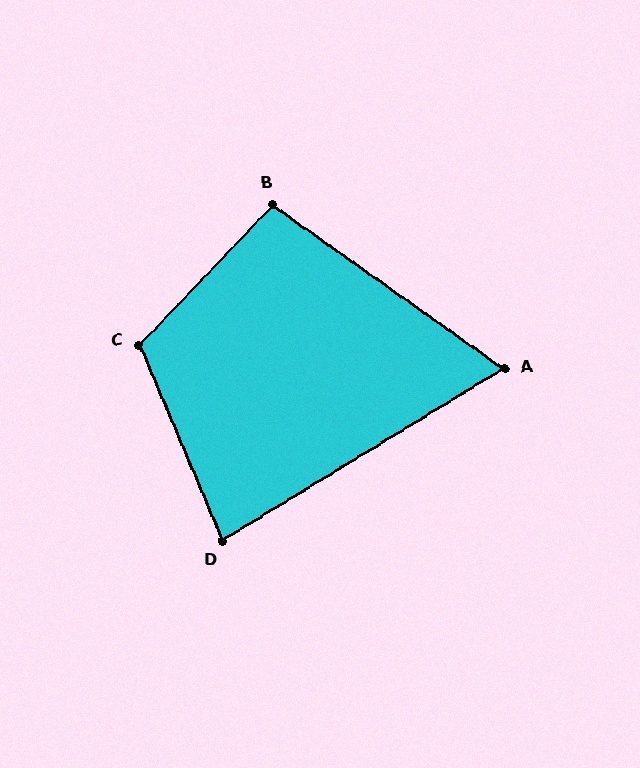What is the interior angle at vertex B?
Approximately 98 degrees (obtuse).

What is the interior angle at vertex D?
Approximately 82 degrees (acute).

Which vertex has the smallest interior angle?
A, at approximately 67 degrees.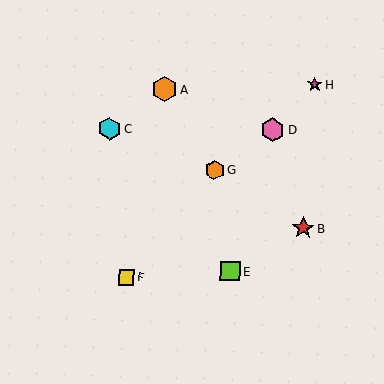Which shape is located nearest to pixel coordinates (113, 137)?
The cyan hexagon (labeled C) at (109, 129) is nearest to that location.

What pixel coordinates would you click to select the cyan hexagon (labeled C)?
Click at (109, 129) to select the cyan hexagon C.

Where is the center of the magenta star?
The center of the magenta star is at (315, 84).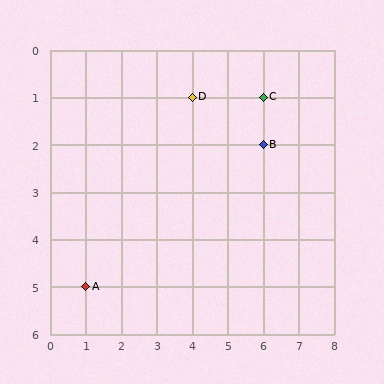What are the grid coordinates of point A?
Point A is at grid coordinates (1, 5).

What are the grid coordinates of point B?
Point B is at grid coordinates (6, 2).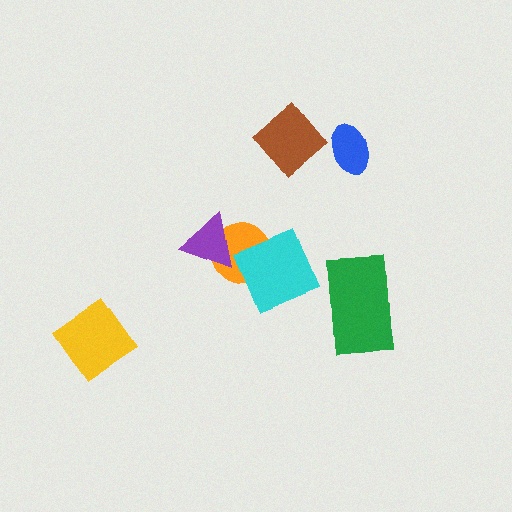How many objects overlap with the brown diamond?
0 objects overlap with the brown diamond.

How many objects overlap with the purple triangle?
1 object overlaps with the purple triangle.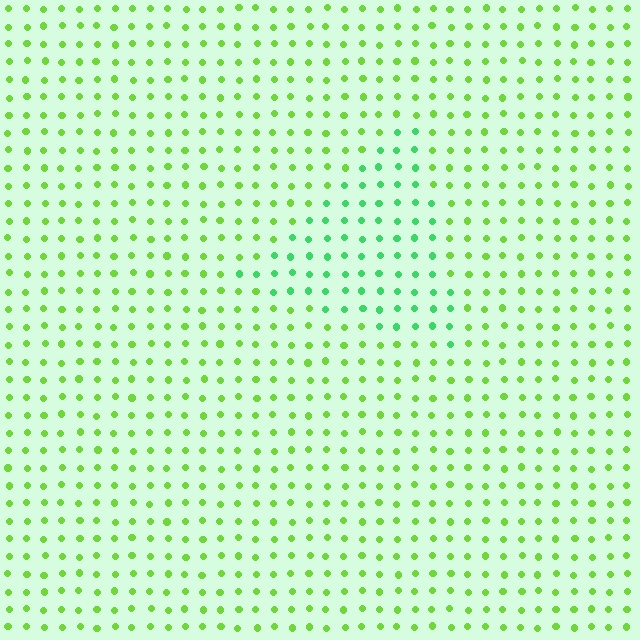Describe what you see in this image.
The image is filled with small lime elements in a uniform arrangement. A triangle-shaped region is visible where the elements are tinted to a slightly different hue, forming a subtle color boundary.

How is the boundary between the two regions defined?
The boundary is defined purely by a slight shift in hue (about 37 degrees). Spacing, size, and orientation are identical on both sides.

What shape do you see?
I see a triangle.